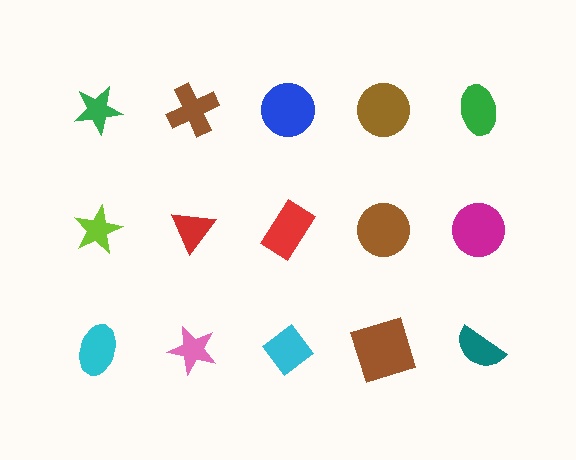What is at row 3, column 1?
A cyan ellipse.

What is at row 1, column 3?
A blue circle.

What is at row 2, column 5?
A magenta circle.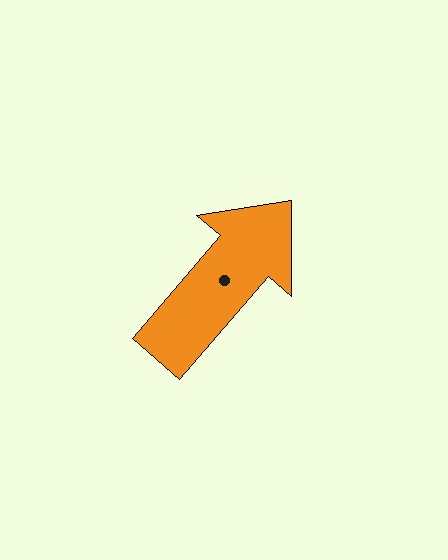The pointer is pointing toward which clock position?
Roughly 1 o'clock.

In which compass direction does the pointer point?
Northeast.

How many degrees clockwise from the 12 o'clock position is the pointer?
Approximately 41 degrees.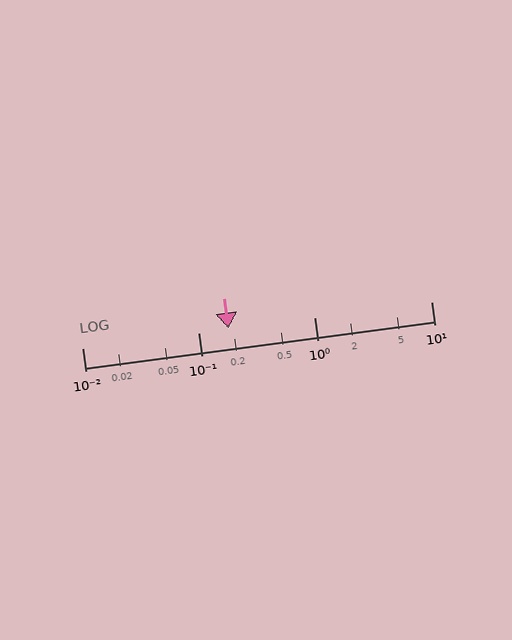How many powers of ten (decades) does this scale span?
The scale spans 3 decades, from 0.01 to 10.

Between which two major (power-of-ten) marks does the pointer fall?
The pointer is between 0.1 and 1.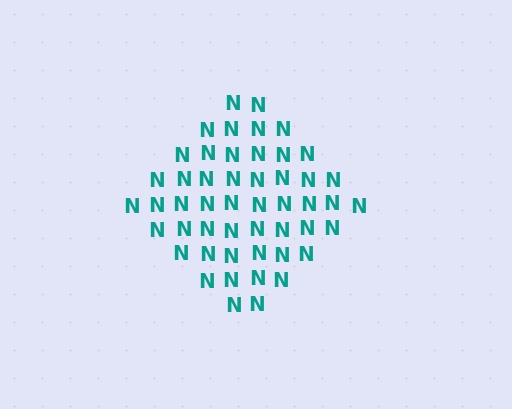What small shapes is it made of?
It is made of small letter N's.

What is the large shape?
The large shape is a diamond.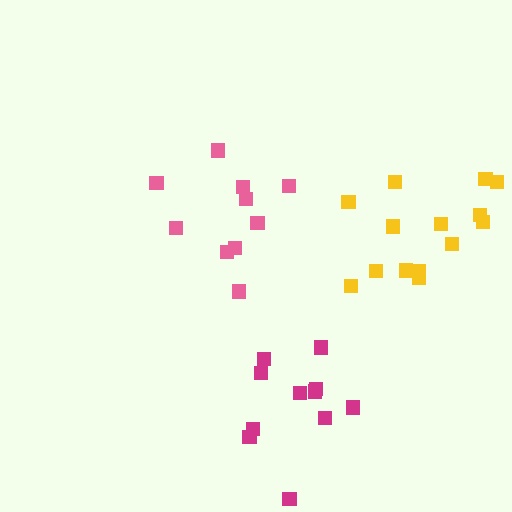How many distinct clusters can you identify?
There are 3 distinct clusters.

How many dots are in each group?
Group 1: 11 dots, Group 2: 10 dots, Group 3: 14 dots (35 total).